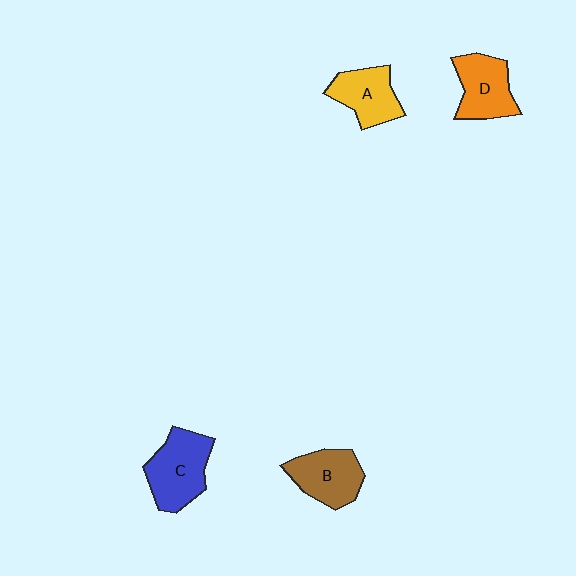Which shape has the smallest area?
Shape A (yellow).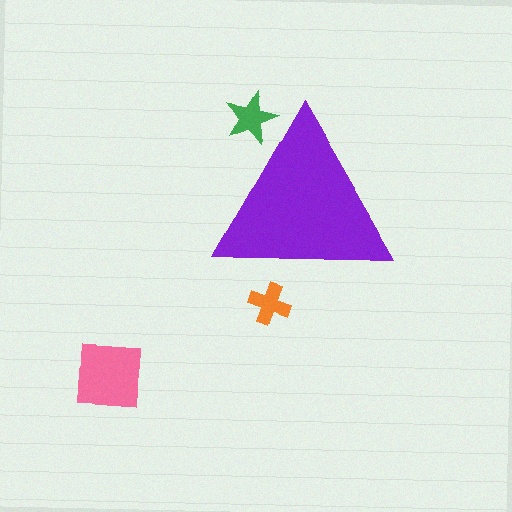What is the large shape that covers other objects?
A purple triangle.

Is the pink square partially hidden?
No, the pink square is fully visible.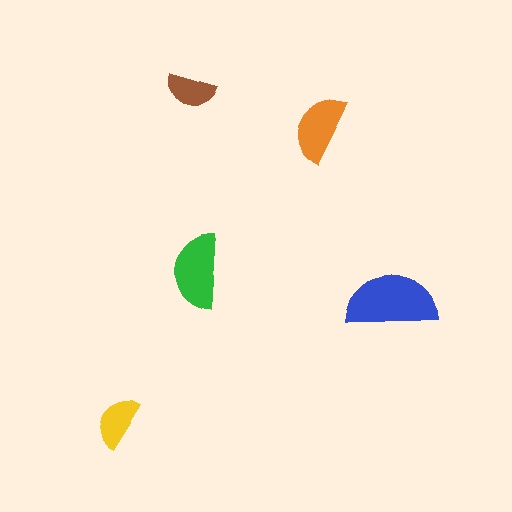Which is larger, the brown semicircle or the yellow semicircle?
The yellow one.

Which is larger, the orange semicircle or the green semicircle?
The green one.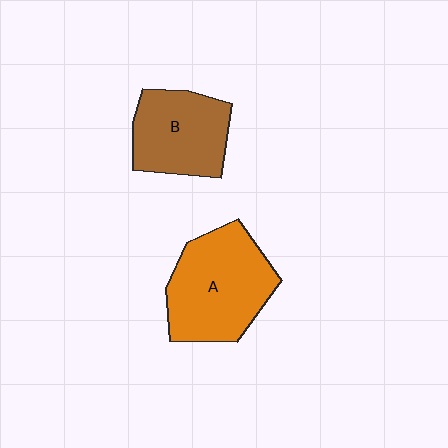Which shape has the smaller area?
Shape B (brown).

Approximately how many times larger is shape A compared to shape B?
Approximately 1.3 times.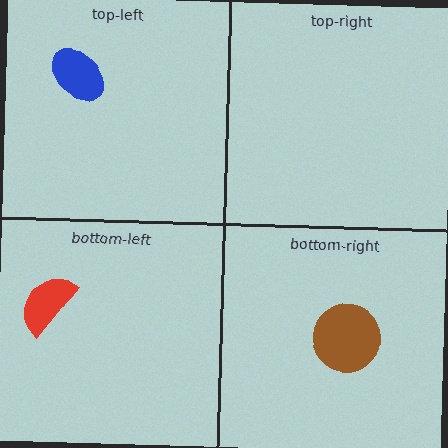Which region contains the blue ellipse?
The top-left region.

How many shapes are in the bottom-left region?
1.